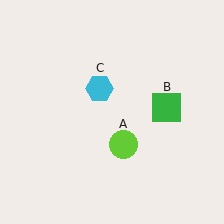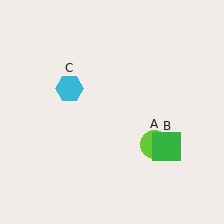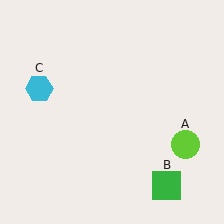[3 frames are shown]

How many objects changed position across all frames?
3 objects changed position: lime circle (object A), green square (object B), cyan hexagon (object C).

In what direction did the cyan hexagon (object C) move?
The cyan hexagon (object C) moved left.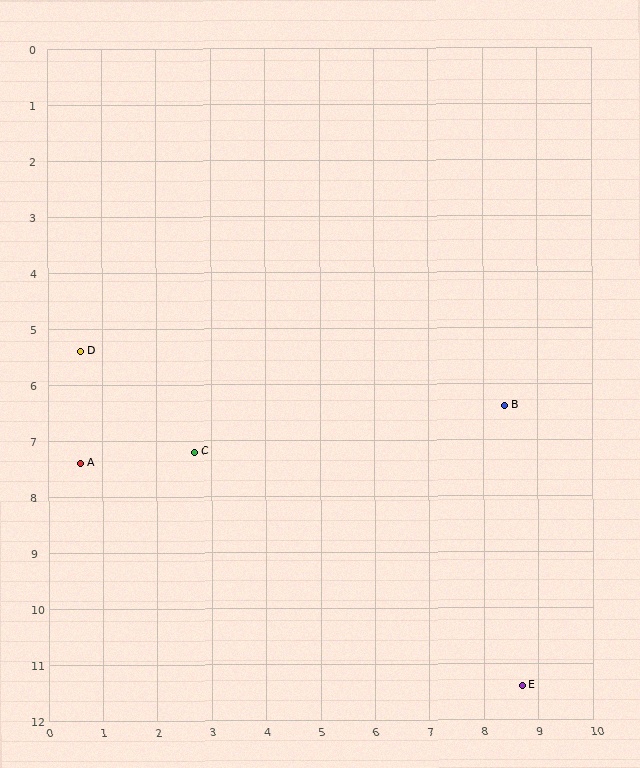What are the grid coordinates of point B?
Point B is at approximately (8.4, 6.4).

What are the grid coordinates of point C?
Point C is at approximately (2.7, 7.2).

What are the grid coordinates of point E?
Point E is at approximately (8.7, 11.4).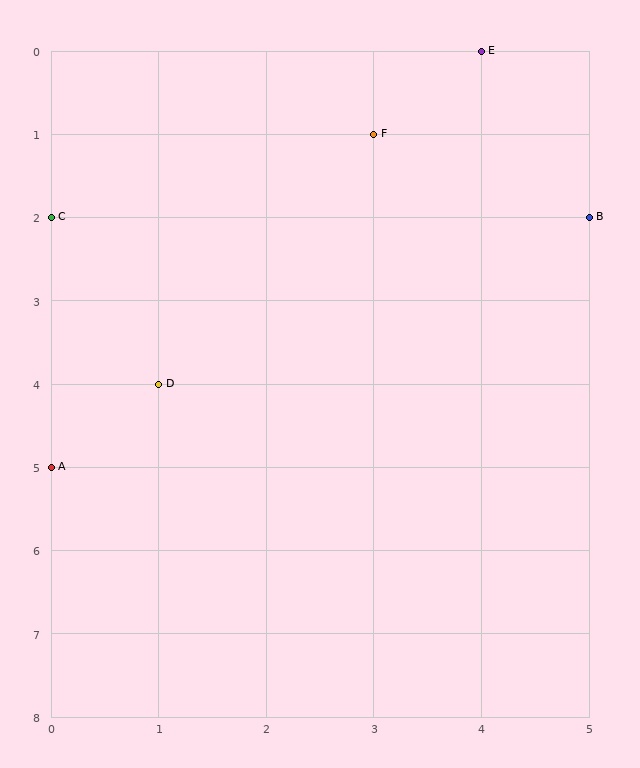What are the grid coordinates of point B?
Point B is at grid coordinates (5, 2).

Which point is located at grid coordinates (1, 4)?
Point D is at (1, 4).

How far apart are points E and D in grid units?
Points E and D are 3 columns and 4 rows apart (about 5.0 grid units diagonally).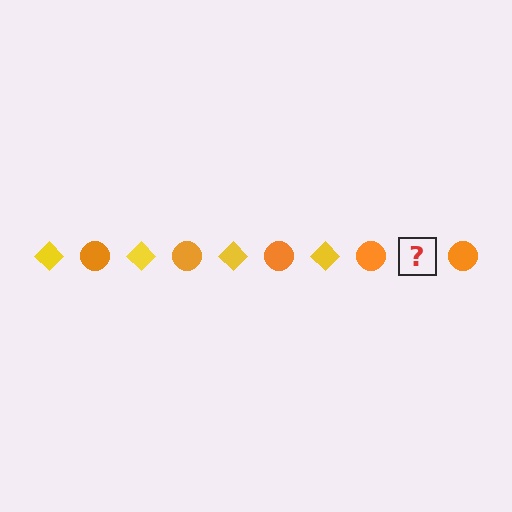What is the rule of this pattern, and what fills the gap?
The rule is that the pattern alternates between yellow diamond and orange circle. The gap should be filled with a yellow diamond.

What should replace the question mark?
The question mark should be replaced with a yellow diamond.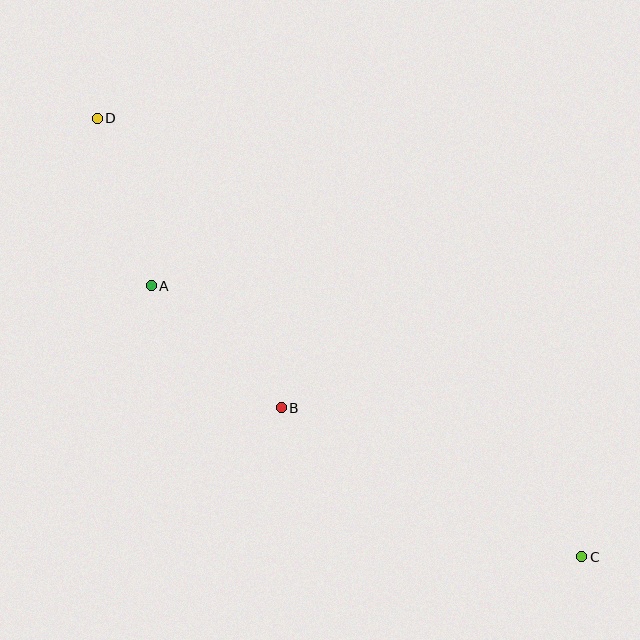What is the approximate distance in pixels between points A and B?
The distance between A and B is approximately 178 pixels.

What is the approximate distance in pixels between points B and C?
The distance between B and C is approximately 335 pixels.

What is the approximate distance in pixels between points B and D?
The distance between B and D is approximately 343 pixels.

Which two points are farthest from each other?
Points C and D are farthest from each other.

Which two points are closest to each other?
Points A and D are closest to each other.